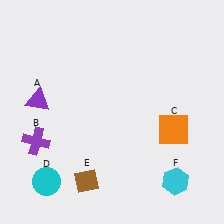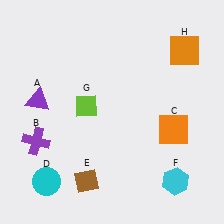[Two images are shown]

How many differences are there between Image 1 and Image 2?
There are 2 differences between the two images.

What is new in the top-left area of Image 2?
A lime diamond (G) was added in the top-left area of Image 2.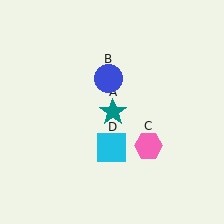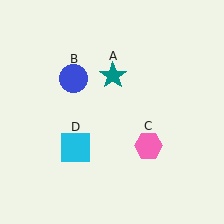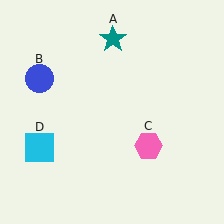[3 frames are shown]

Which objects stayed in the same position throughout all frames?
Pink hexagon (object C) remained stationary.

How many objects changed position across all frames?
3 objects changed position: teal star (object A), blue circle (object B), cyan square (object D).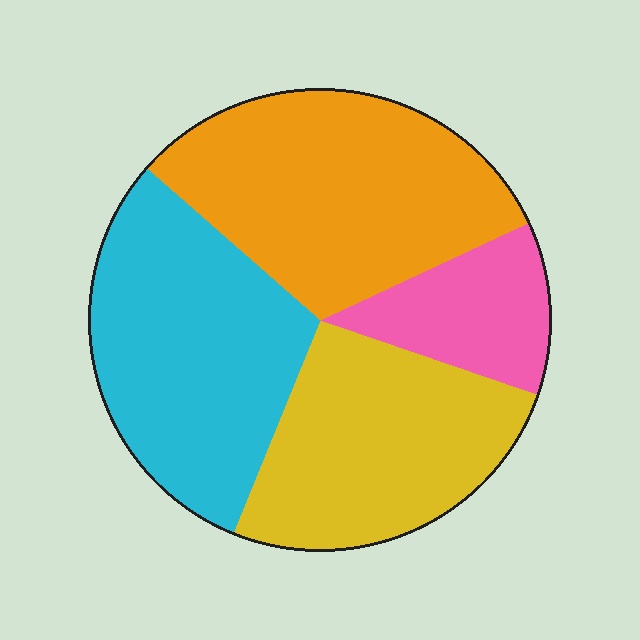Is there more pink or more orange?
Orange.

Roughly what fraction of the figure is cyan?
Cyan takes up about one third (1/3) of the figure.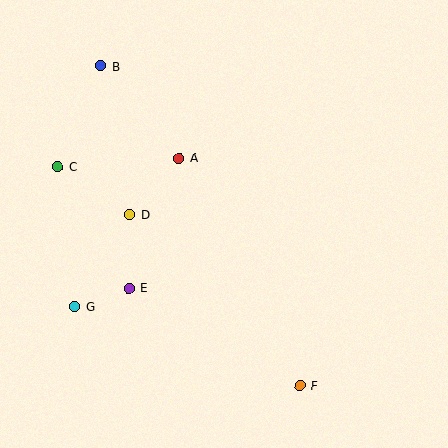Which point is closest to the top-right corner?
Point A is closest to the top-right corner.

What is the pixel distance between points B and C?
The distance between B and C is 109 pixels.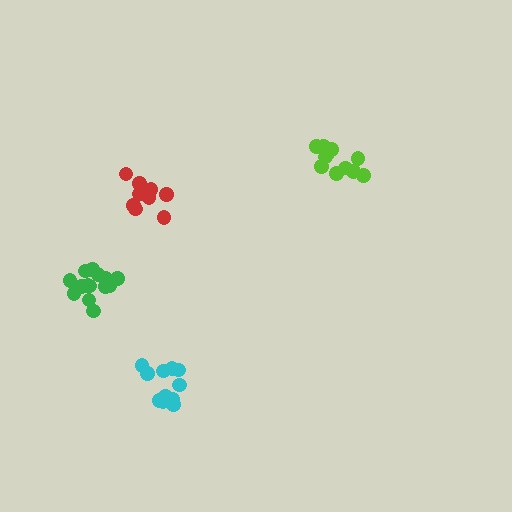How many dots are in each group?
Group 1: 11 dots, Group 2: 11 dots, Group 3: 10 dots, Group 4: 14 dots (46 total).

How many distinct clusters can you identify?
There are 4 distinct clusters.